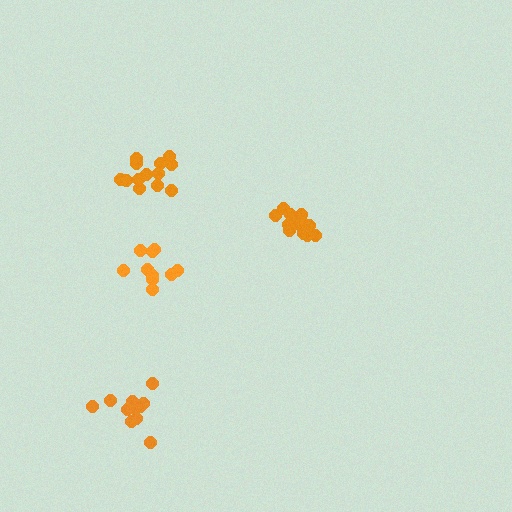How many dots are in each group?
Group 1: 16 dots, Group 2: 11 dots, Group 3: 11 dots, Group 4: 13 dots (51 total).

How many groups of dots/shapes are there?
There are 4 groups.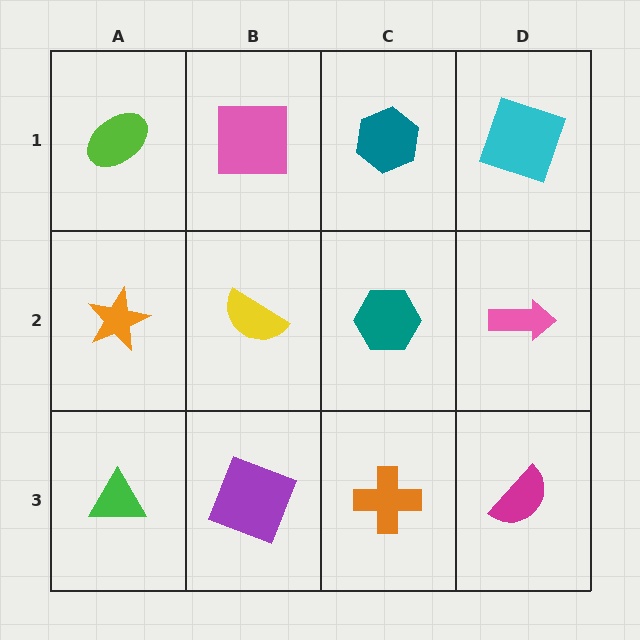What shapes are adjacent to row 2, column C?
A teal hexagon (row 1, column C), an orange cross (row 3, column C), a yellow semicircle (row 2, column B), a pink arrow (row 2, column D).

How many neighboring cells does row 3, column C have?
3.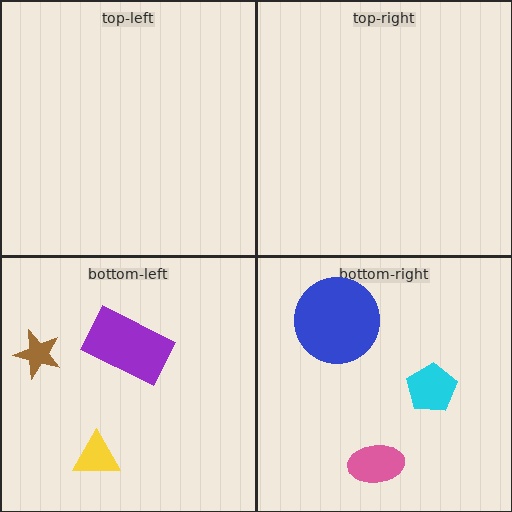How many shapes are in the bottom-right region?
3.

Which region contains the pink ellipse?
The bottom-right region.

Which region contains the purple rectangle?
The bottom-left region.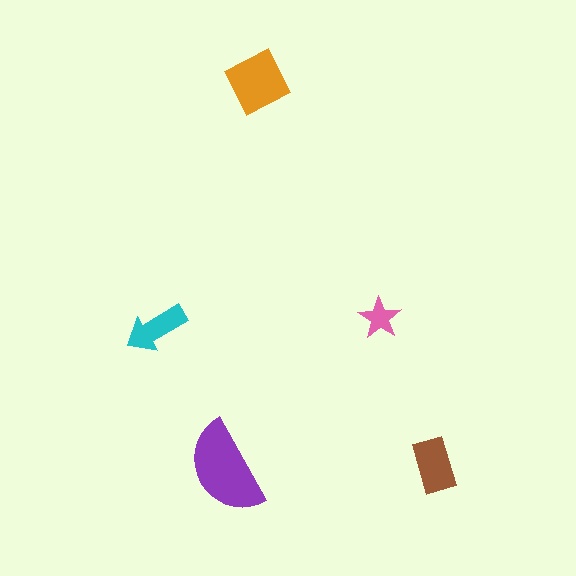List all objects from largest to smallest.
The purple semicircle, the orange square, the brown rectangle, the cyan arrow, the pink star.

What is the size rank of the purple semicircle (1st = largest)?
1st.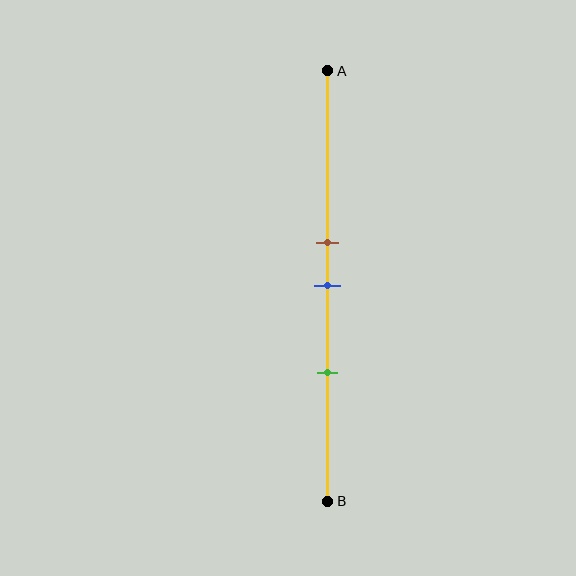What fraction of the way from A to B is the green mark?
The green mark is approximately 70% (0.7) of the way from A to B.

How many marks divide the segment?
There are 3 marks dividing the segment.